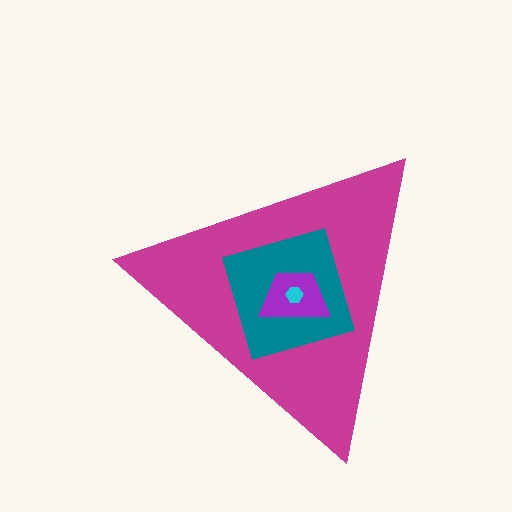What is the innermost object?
The cyan hexagon.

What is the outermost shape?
The magenta triangle.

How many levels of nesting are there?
4.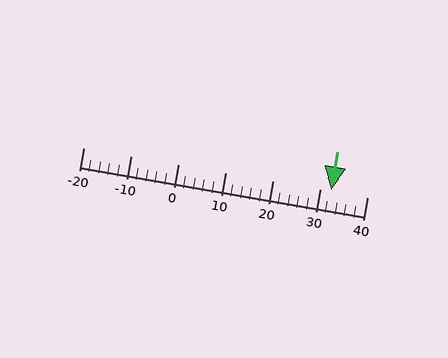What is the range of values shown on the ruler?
The ruler shows values from -20 to 40.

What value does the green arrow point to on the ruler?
The green arrow points to approximately 32.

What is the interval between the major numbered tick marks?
The major tick marks are spaced 10 units apart.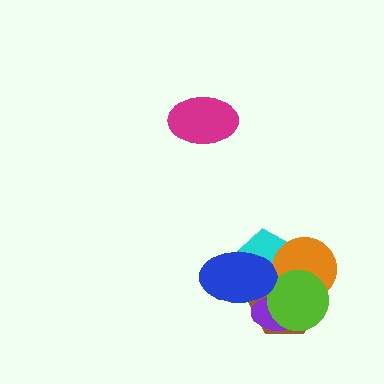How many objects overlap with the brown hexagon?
5 objects overlap with the brown hexagon.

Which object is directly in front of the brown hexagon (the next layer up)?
The orange circle is directly in front of the brown hexagon.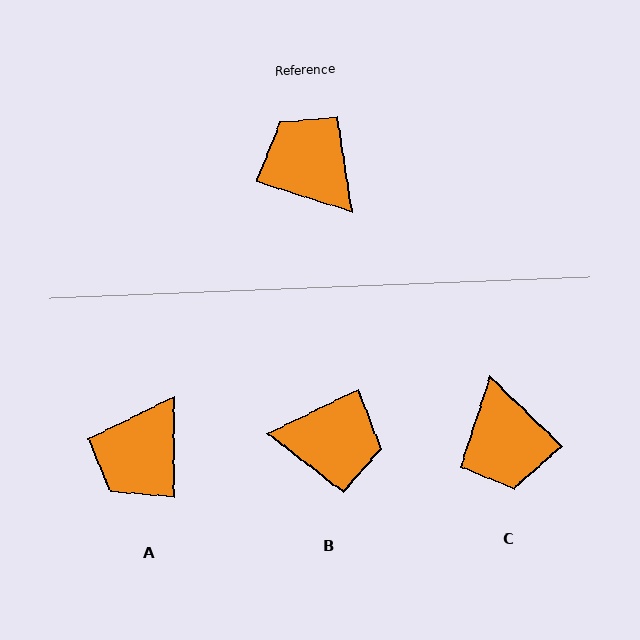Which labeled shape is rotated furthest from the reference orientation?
C, about 153 degrees away.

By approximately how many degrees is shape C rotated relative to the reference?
Approximately 153 degrees counter-clockwise.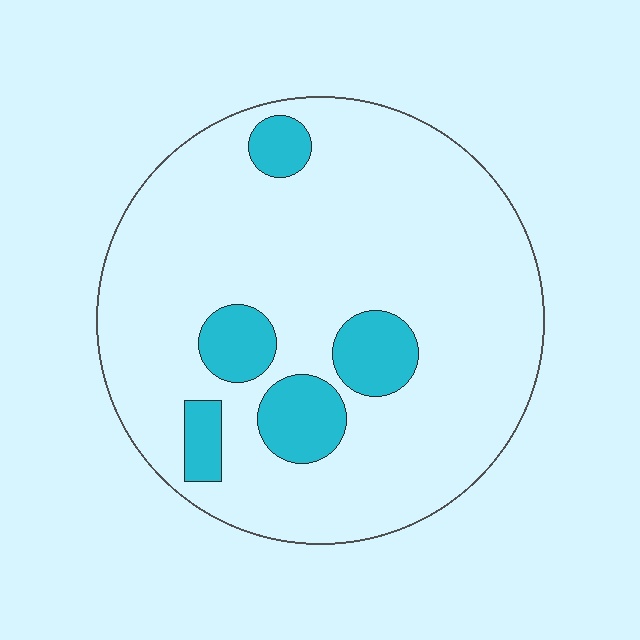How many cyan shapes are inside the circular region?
5.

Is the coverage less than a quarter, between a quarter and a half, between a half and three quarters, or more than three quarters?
Less than a quarter.